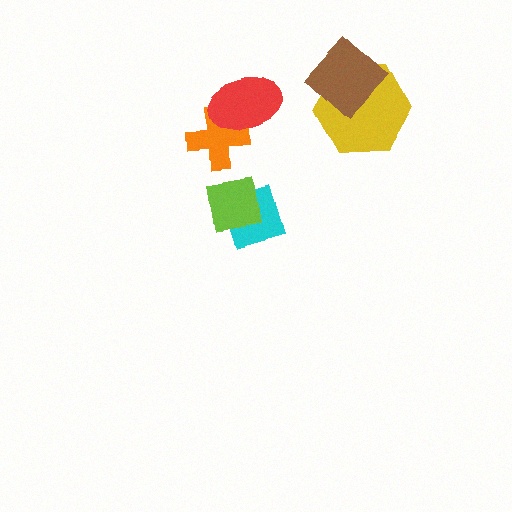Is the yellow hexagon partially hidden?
Yes, it is partially covered by another shape.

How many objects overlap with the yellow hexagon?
1 object overlaps with the yellow hexagon.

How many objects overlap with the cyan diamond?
1 object overlaps with the cyan diamond.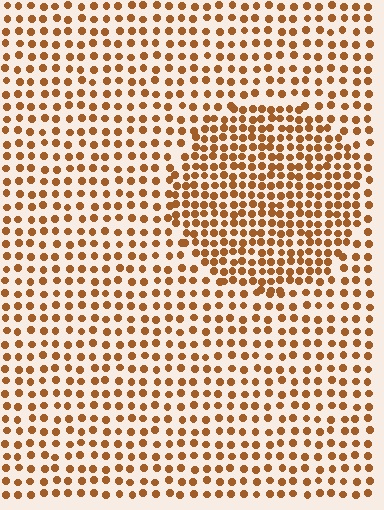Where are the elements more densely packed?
The elements are more densely packed inside the circle boundary.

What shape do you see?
I see a circle.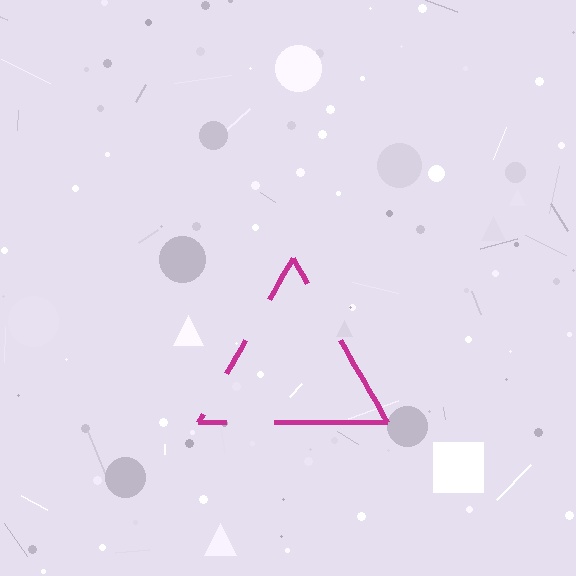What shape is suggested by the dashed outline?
The dashed outline suggests a triangle.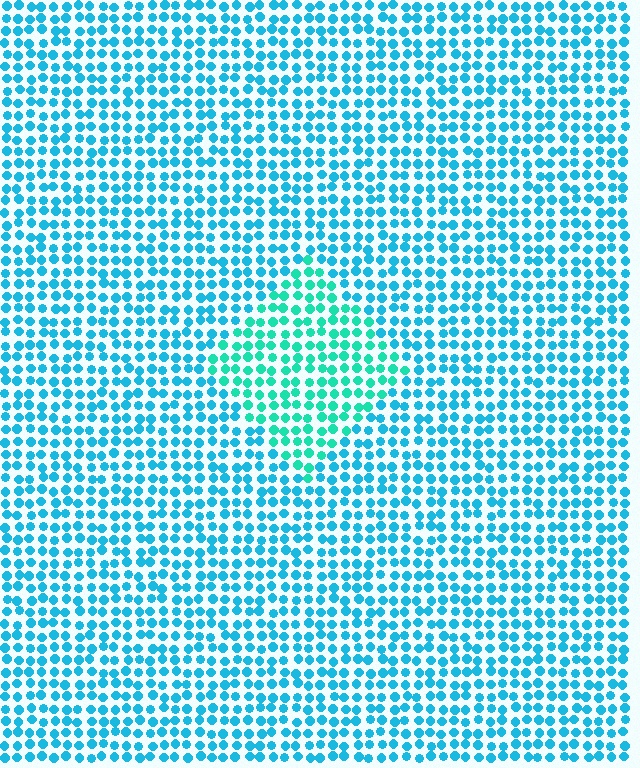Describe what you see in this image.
The image is filled with small cyan elements in a uniform arrangement. A diamond-shaped region is visible where the elements are tinted to a slightly different hue, forming a subtle color boundary.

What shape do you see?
I see a diamond.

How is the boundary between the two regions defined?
The boundary is defined purely by a slight shift in hue (about 28 degrees). Spacing, size, and orientation are identical on both sides.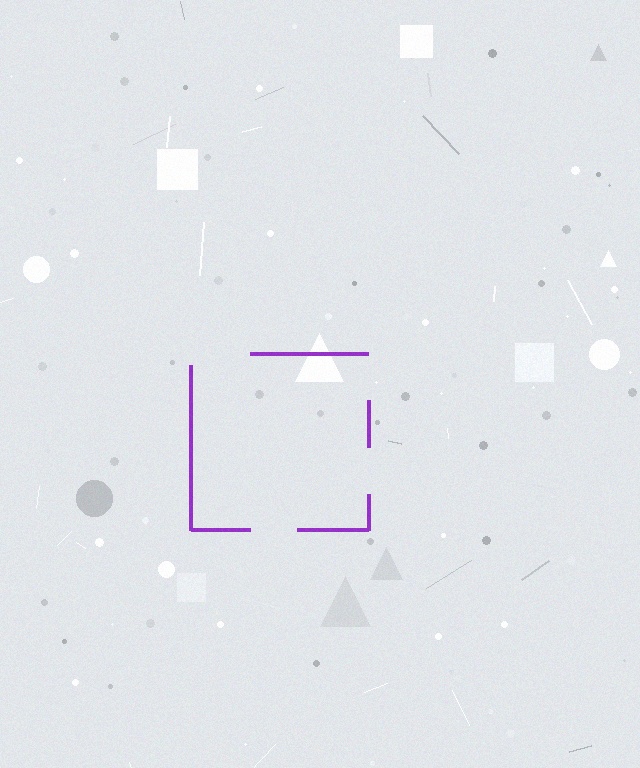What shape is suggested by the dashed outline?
The dashed outline suggests a square.